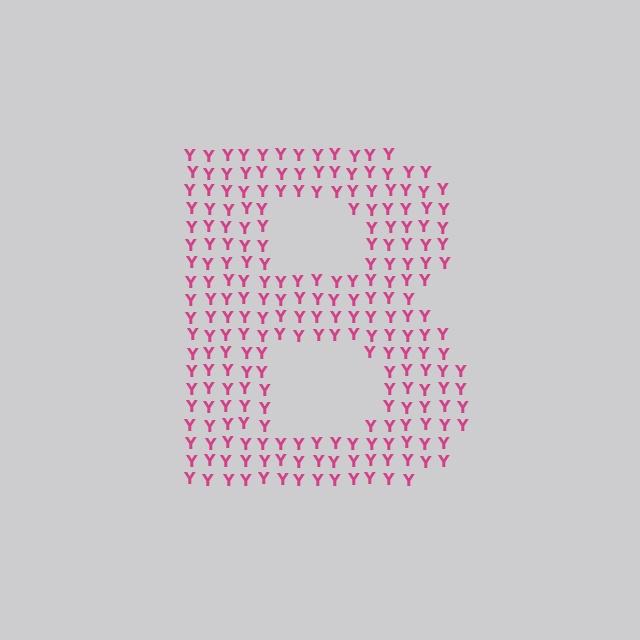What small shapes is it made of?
It is made of small letter Y's.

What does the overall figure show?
The overall figure shows the letter B.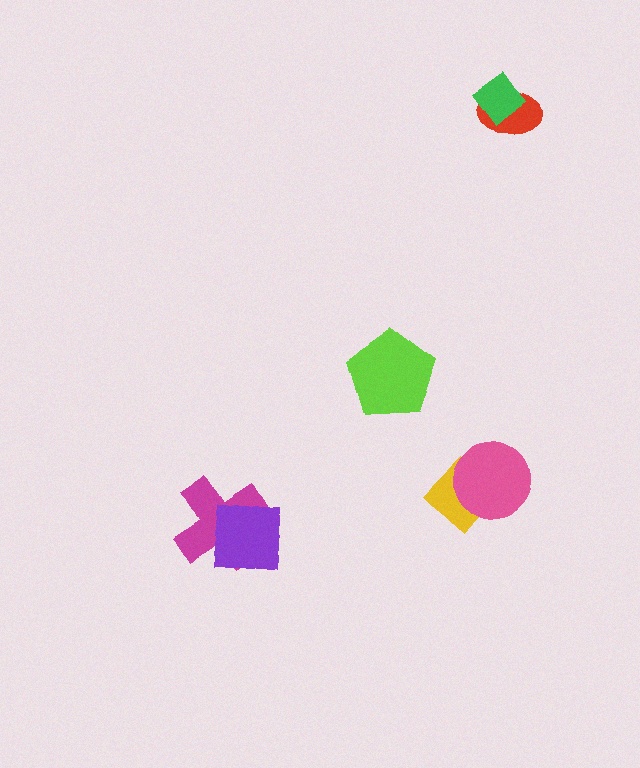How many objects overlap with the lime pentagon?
0 objects overlap with the lime pentagon.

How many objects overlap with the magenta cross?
1 object overlaps with the magenta cross.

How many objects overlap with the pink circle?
1 object overlaps with the pink circle.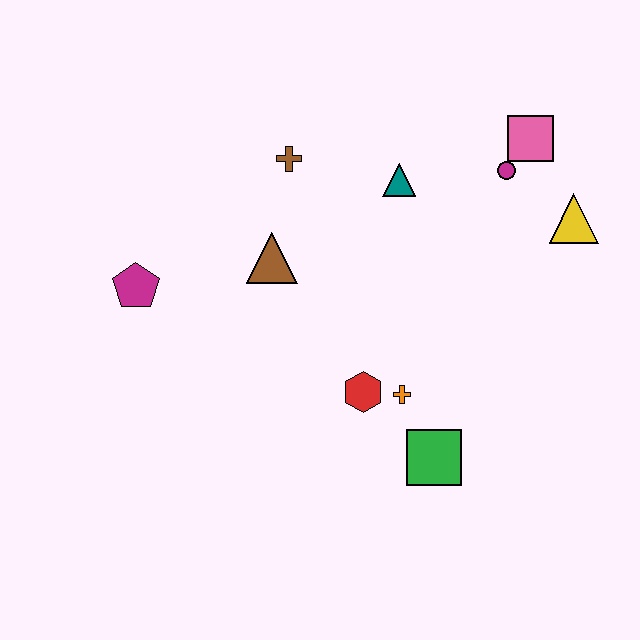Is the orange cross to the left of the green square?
Yes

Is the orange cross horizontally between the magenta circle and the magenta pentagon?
Yes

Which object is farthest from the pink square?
The magenta pentagon is farthest from the pink square.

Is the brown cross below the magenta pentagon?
No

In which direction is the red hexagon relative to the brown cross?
The red hexagon is below the brown cross.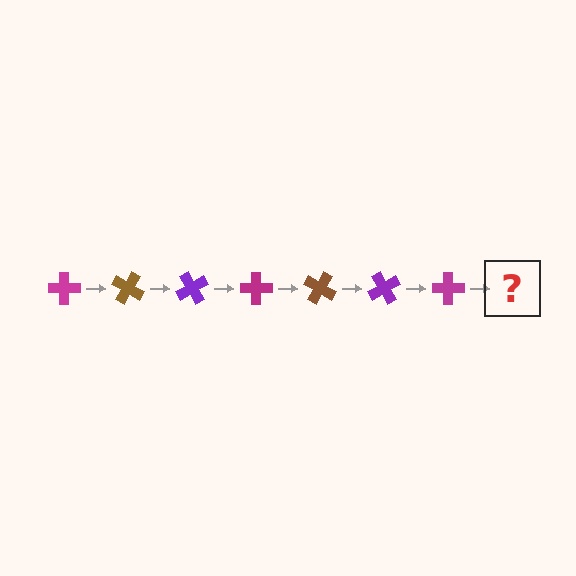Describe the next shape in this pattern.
It should be a brown cross, rotated 210 degrees from the start.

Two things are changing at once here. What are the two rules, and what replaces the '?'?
The two rules are that it rotates 30 degrees each step and the color cycles through magenta, brown, and purple. The '?' should be a brown cross, rotated 210 degrees from the start.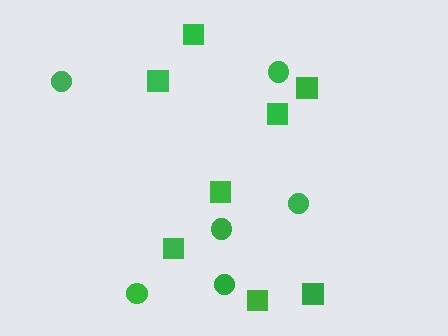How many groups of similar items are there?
There are 2 groups: one group of squares (8) and one group of circles (6).